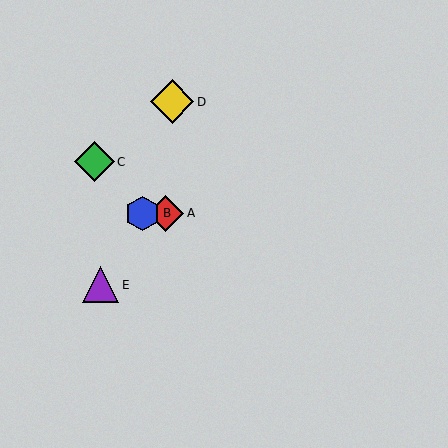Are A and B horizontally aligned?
Yes, both are at y≈213.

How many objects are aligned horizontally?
2 objects (A, B) are aligned horizontally.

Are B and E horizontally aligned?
No, B is at y≈213 and E is at y≈285.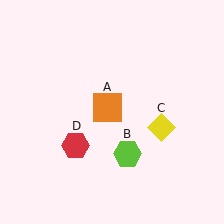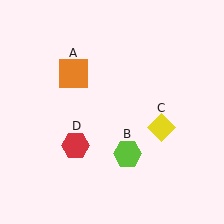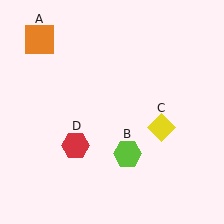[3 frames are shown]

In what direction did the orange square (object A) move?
The orange square (object A) moved up and to the left.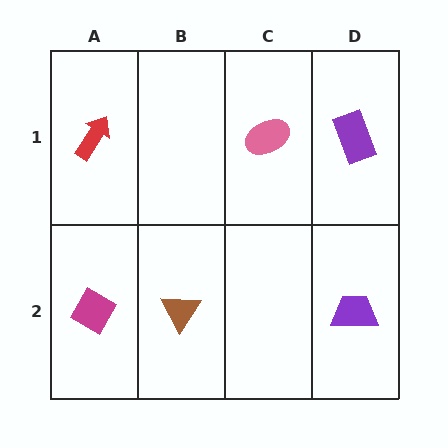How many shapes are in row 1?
3 shapes.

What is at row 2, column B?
A brown triangle.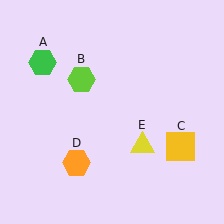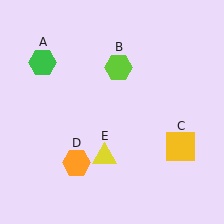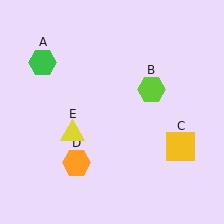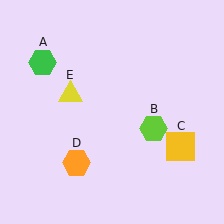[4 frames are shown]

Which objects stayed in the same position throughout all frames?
Green hexagon (object A) and yellow square (object C) and orange hexagon (object D) remained stationary.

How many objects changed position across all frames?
2 objects changed position: lime hexagon (object B), yellow triangle (object E).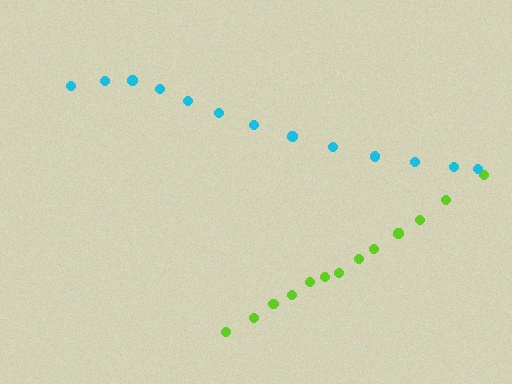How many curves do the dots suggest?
There are 2 distinct paths.